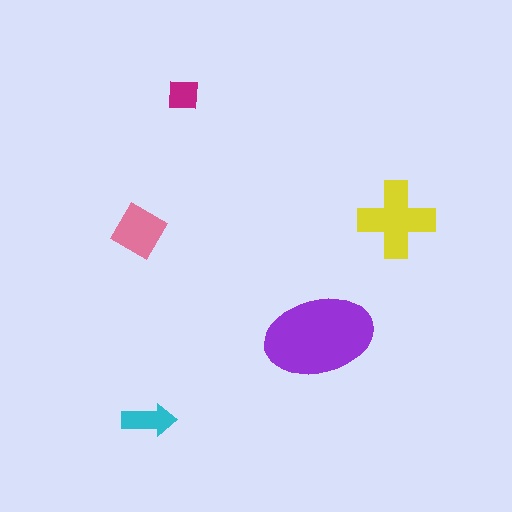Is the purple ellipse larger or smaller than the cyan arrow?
Larger.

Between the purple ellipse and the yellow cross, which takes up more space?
The purple ellipse.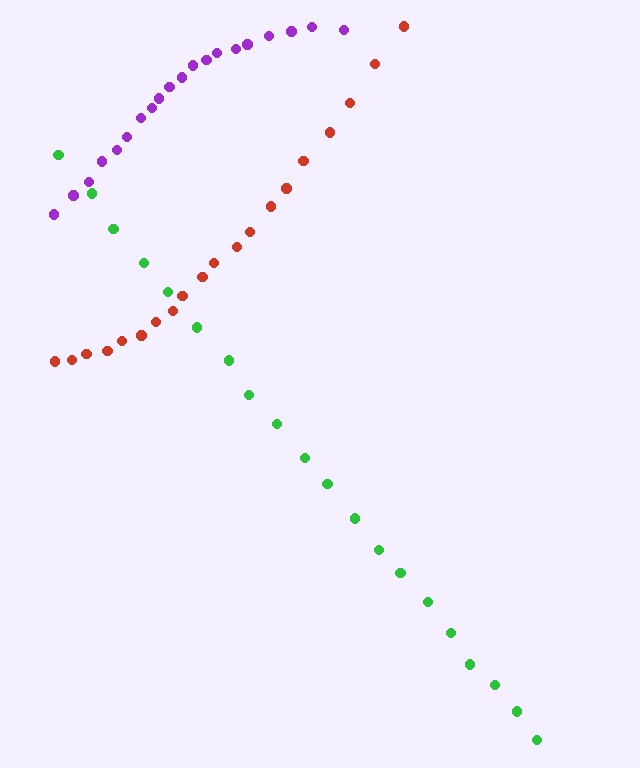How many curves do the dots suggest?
There are 3 distinct paths.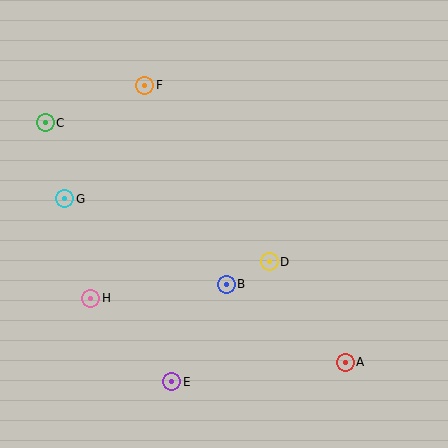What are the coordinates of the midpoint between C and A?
The midpoint between C and A is at (195, 242).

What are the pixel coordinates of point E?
Point E is at (172, 382).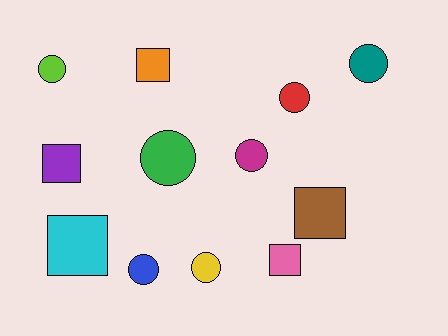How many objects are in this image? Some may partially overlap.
There are 12 objects.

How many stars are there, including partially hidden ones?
There are no stars.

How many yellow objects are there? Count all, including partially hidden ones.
There is 1 yellow object.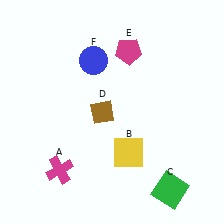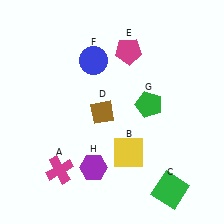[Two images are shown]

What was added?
A green pentagon (G), a purple hexagon (H) were added in Image 2.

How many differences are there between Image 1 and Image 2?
There are 2 differences between the two images.